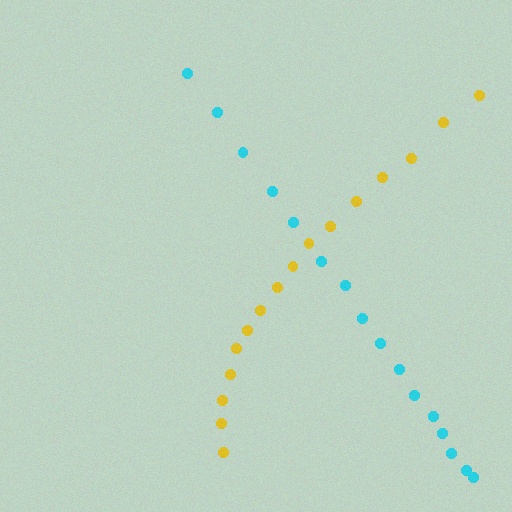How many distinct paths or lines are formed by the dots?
There are 2 distinct paths.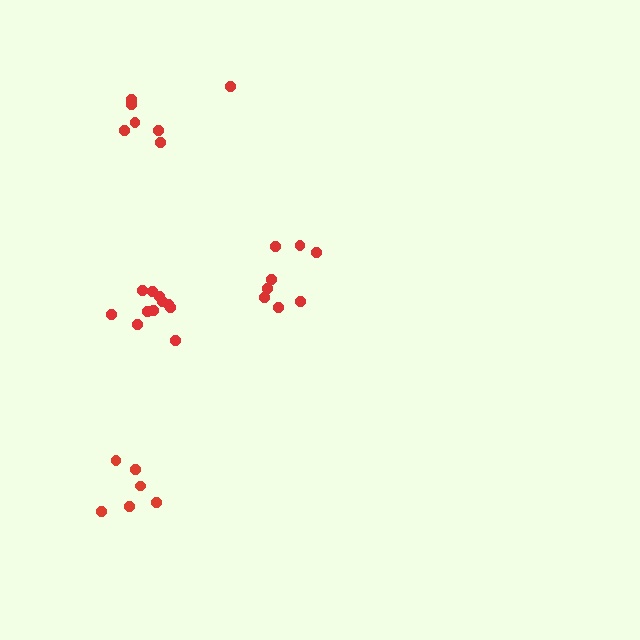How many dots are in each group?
Group 1: 7 dots, Group 2: 8 dots, Group 3: 6 dots, Group 4: 11 dots (32 total).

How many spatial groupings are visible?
There are 4 spatial groupings.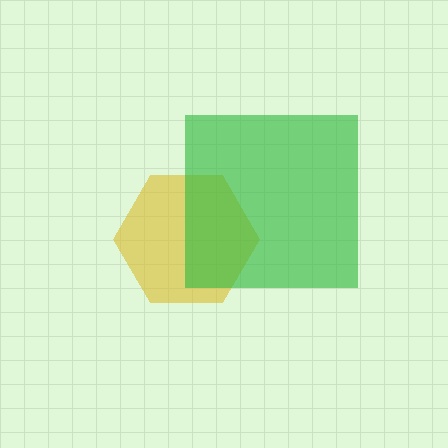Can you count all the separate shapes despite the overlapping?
Yes, there are 2 separate shapes.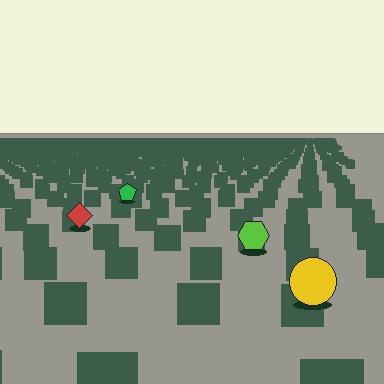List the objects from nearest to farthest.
From nearest to farthest: the yellow circle, the lime hexagon, the red diamond, the green pentagon.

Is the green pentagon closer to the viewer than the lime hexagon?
No. The lime hexagon is closer — you can tell from the texture gradient: the ground texture is coarser near it.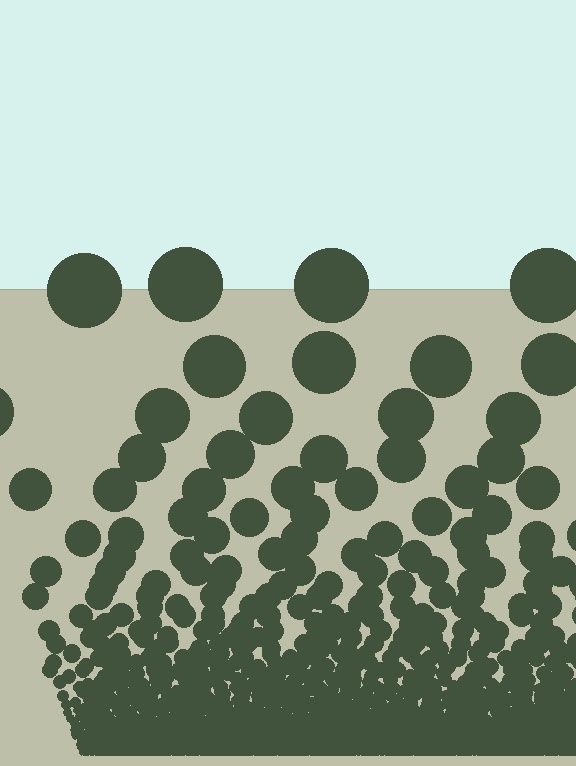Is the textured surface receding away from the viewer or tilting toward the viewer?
The surface appears to tilt toward the viewer. Texture elements get larger and sparser toward the top.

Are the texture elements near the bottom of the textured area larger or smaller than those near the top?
Smaller. The gradient is inverted — elements near the bottom are smaller and denser.